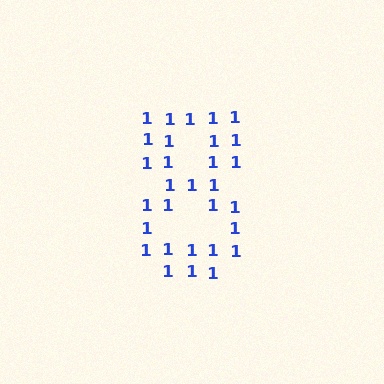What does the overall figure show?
The overall figure shows the digit 8.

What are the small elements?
The small elements are digit 1's.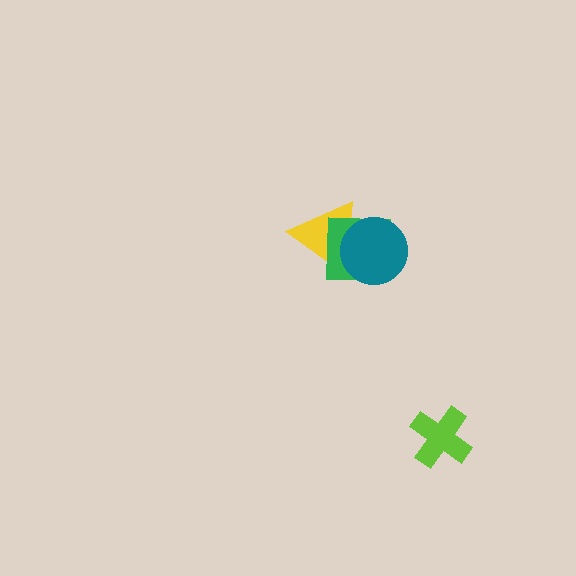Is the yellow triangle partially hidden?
Yes, it is partially covered by another shape.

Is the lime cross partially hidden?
No, no other shape covers it.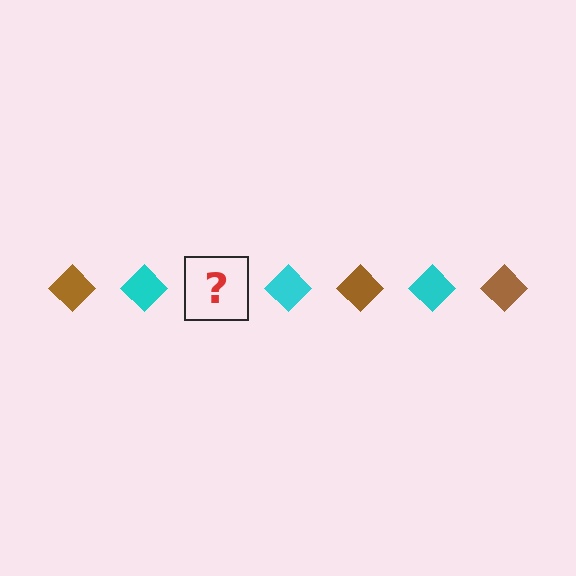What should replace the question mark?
The question mark should be replaced with a brown diamond.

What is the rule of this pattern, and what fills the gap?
The rule is that the pattern cycles through brown, cyan diamonds. The gap should be filled with a brown diamond.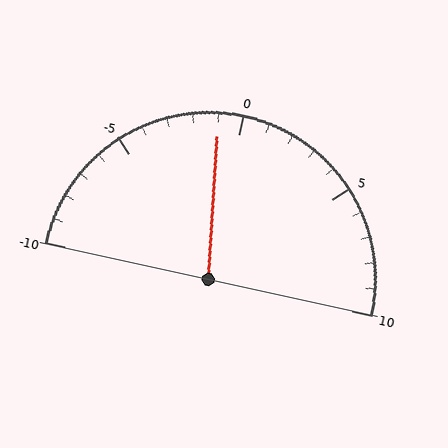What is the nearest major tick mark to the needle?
The nearest major tick mark is 0.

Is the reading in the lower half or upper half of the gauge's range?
The reading is in the lower half of the range (-10 to 10).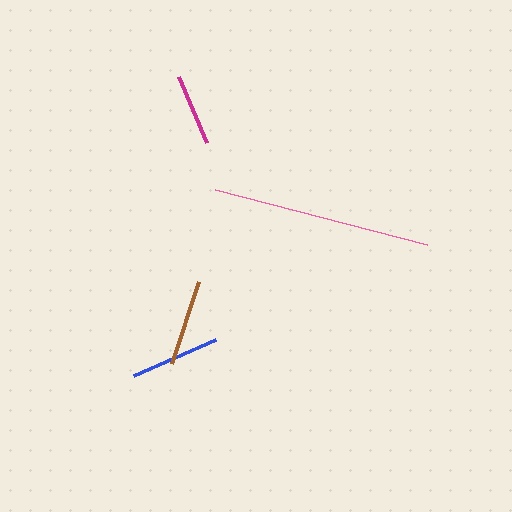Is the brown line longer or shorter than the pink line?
The pink line is longer than the brown line.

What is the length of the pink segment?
The pink segment is approximately 219 pixels long.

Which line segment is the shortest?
The magenta line is the shortest at approximately 71 pixels.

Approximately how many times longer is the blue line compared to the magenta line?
The blue line is approximately 1.3 times the length of the magenta line.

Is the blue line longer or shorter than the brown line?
The blue line is longer than the brown line.